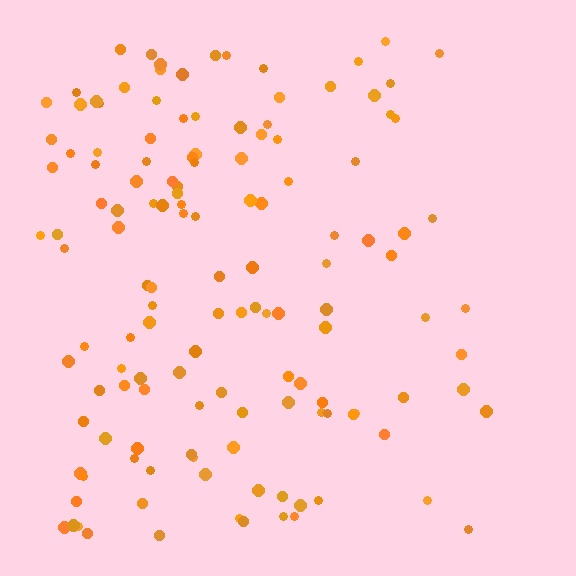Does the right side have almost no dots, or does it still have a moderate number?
Still a moderate number, just noticeably fewer than the left.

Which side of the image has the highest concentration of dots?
The left.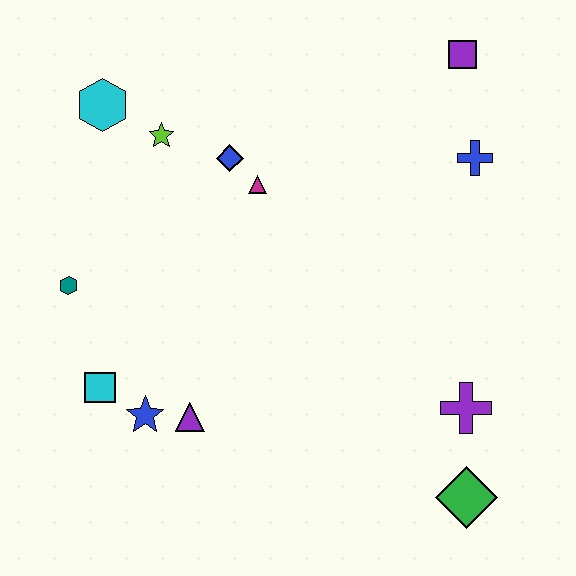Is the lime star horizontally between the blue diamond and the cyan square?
Yes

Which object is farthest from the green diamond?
The cyan hexagon is farthest from the green diamond.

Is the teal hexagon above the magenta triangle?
No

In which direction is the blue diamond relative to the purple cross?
The blue diamond is above the purple cross.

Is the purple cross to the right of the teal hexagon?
Yes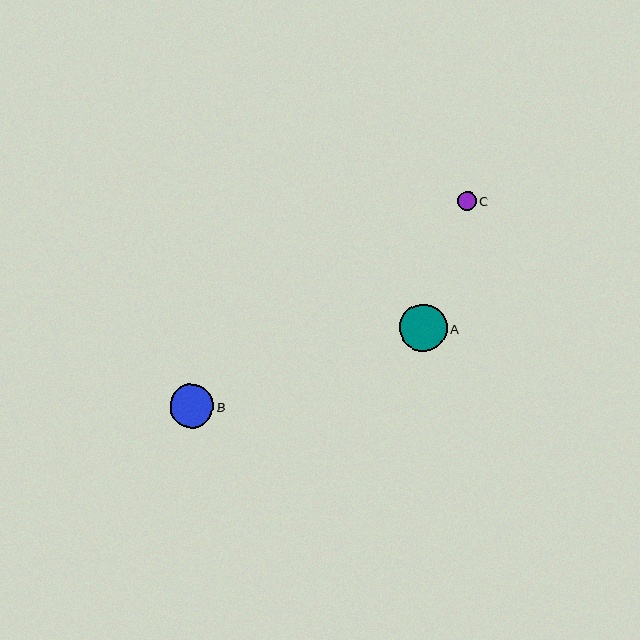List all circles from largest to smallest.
From largest to smallest: A, B, C.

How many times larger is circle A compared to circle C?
Circle A is approximately 2.5 times the size of circle C.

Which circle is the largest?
Circle A is the largest with a size of approximately 47 pixels.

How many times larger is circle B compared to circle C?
Circle B is approximately 2.3 times the size of circle C.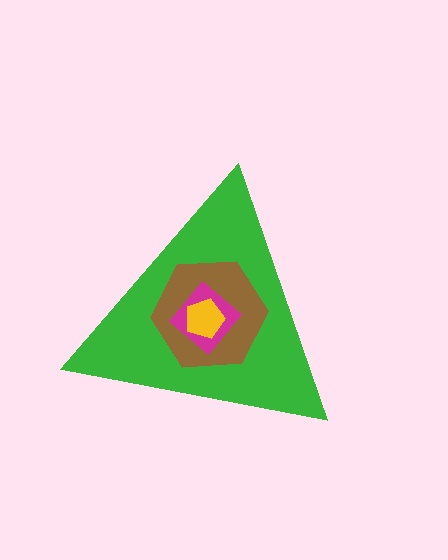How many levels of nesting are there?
4.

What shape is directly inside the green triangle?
The brown hexagon.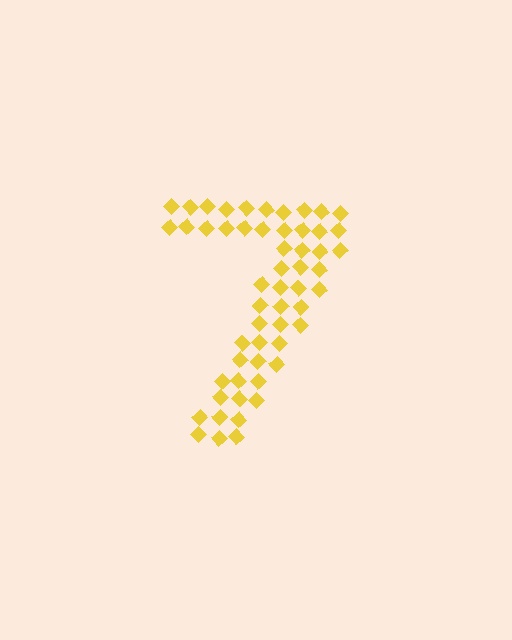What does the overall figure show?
The overall figure shows the digit 7.